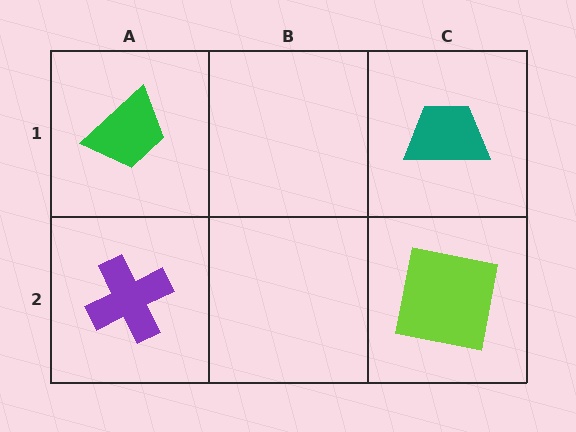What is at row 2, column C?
A lime square.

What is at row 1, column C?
A teal trapezoid.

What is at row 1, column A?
A green trapezoid.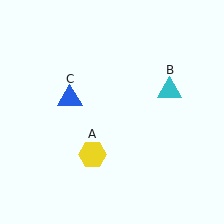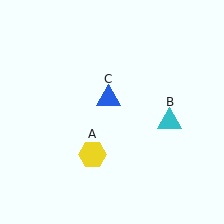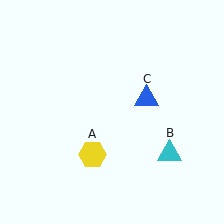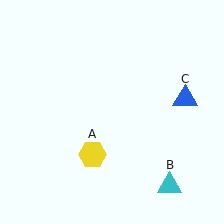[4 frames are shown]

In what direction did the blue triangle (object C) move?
The blue triangle (object C) moved right.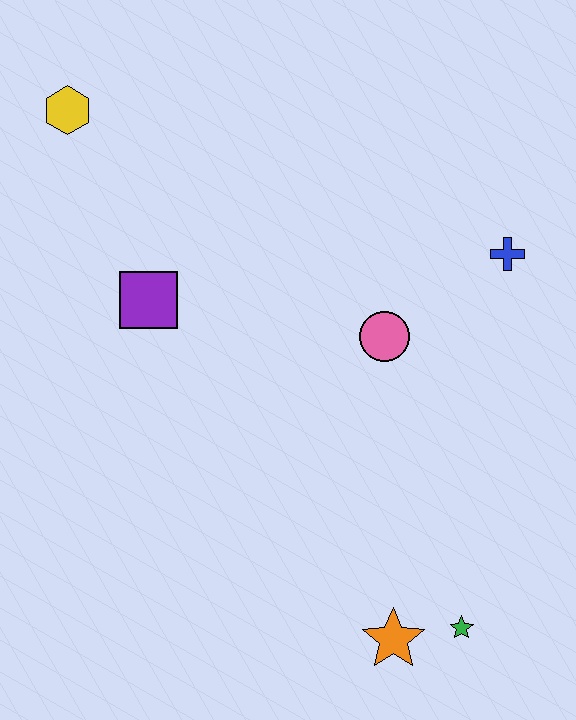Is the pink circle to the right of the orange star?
No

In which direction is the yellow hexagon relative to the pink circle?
The yellow hexagon is to the left of the pink circle.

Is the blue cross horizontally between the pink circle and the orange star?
No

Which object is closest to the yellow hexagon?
The purple square is closest to the yellow hexagon.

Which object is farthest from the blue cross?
The yellow hexagon is farthest from the blue cross.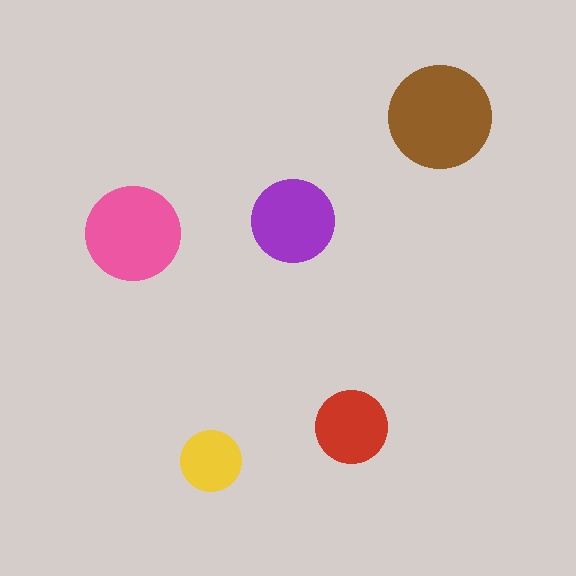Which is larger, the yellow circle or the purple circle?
The purple one.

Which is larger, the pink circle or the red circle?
The pink one.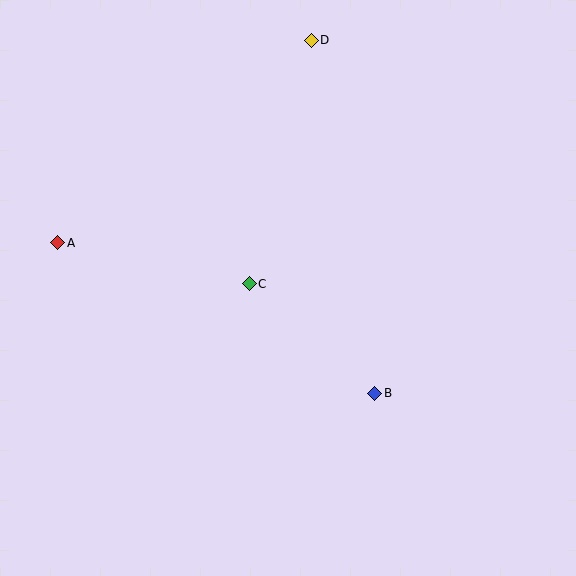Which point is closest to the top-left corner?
Point A is closest to the top-left corner.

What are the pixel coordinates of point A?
Point A is at (58, 243).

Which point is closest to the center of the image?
Point C at (249, 284) is closest to the center.